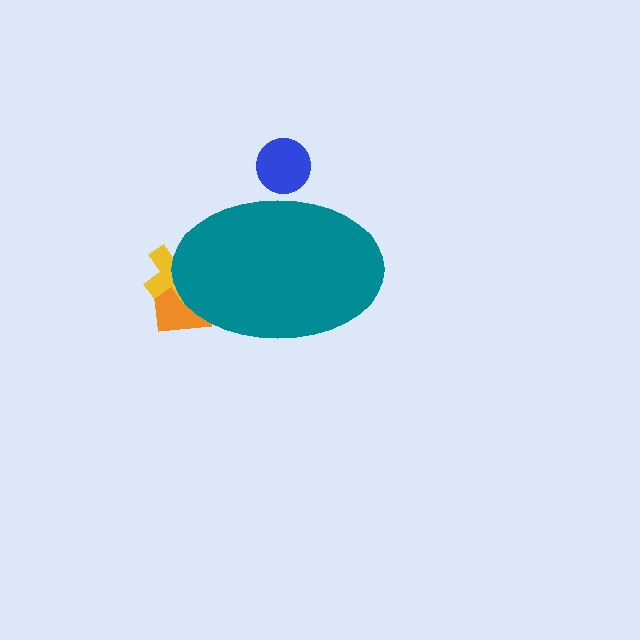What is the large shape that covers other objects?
A teal ellipse.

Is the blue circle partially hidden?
Yes, the blue circle is partially hidden behind the teal ellipse.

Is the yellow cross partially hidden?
Yes, the yellow cross is partially hidden behind the teal ellipse.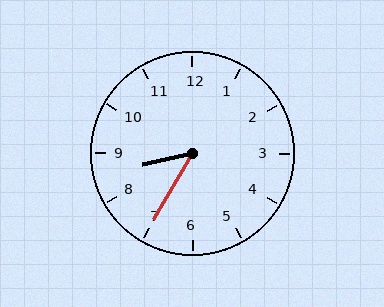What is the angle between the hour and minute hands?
Approximately 48 degrees.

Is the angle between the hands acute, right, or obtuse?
It is acute.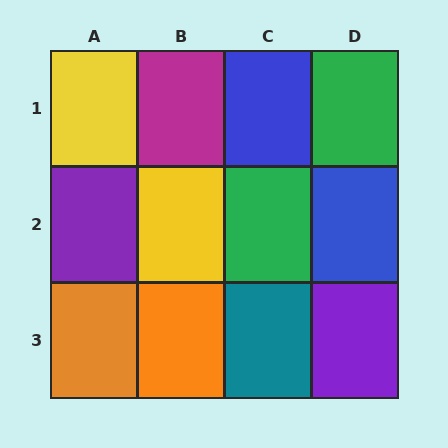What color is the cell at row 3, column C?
Teal.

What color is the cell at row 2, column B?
Yellow.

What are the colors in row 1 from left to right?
Yellow, magenta, blue, green.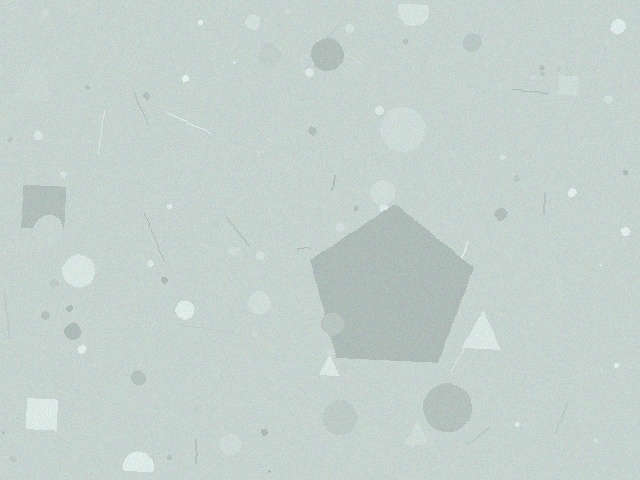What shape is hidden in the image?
A pentagon is hidden in the image.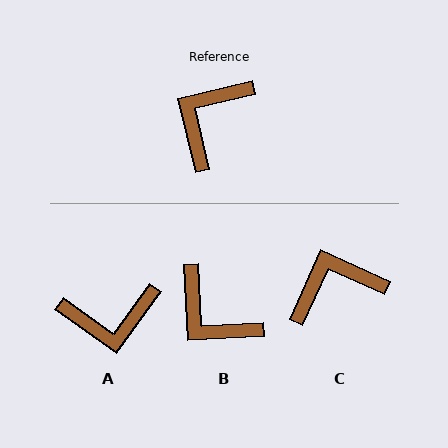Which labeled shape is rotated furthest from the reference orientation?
A, about 131 degrees away.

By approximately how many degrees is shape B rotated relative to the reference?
Approximately 80 degrees counter-clockwise.